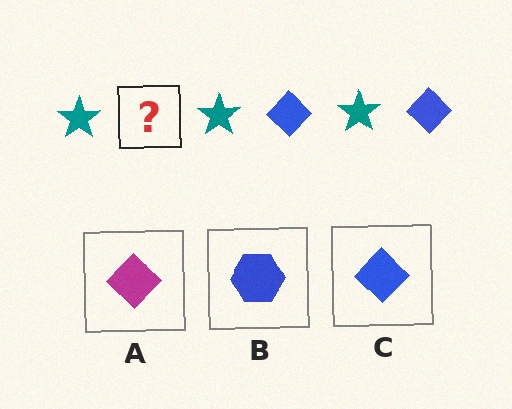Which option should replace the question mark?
Option C.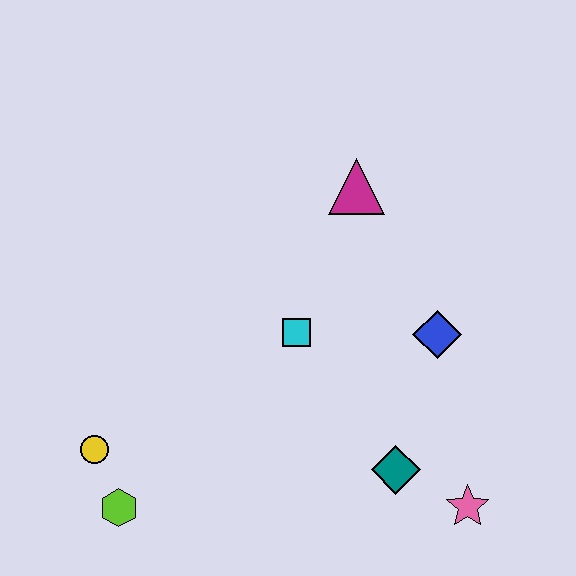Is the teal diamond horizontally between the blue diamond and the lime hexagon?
Yes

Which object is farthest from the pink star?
The yellow circle is farthest from the pink star.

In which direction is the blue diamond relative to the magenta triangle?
The blue diamond is below the magenta triangle.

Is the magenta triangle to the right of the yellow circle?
Yes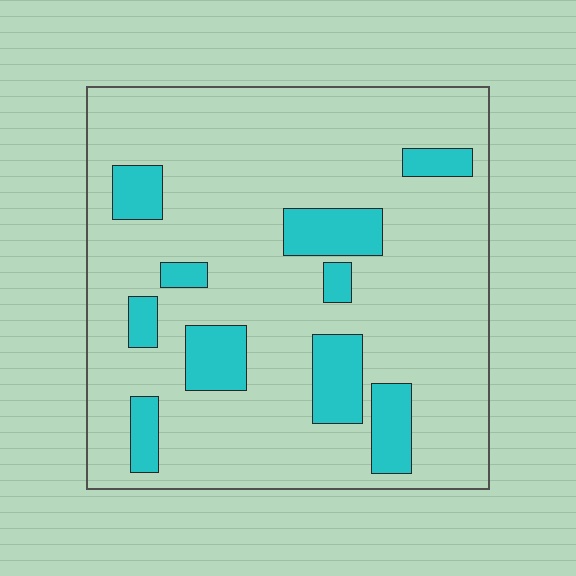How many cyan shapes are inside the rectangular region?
10.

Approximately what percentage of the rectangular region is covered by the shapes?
Approximately 15%.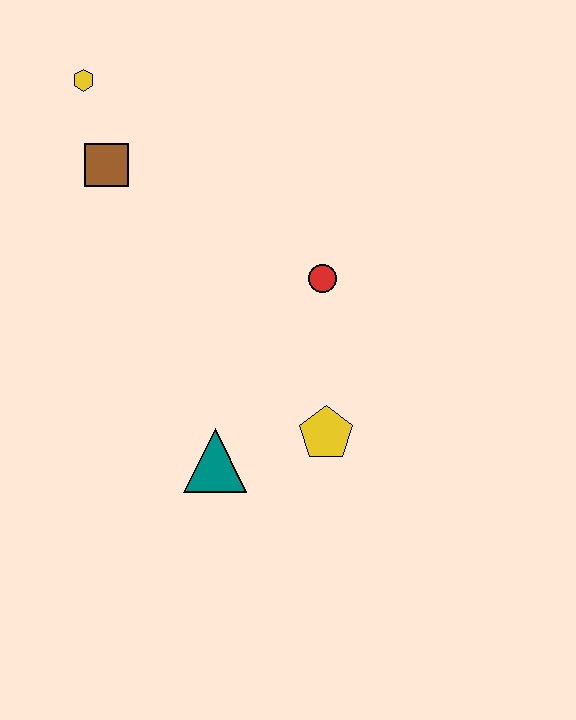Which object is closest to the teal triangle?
The yellow pentagon is closest to the teal triangle.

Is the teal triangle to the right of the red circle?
No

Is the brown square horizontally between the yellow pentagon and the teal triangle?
No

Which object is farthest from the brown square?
The yellow pentagon is farthest from the brown square.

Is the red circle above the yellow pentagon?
Yes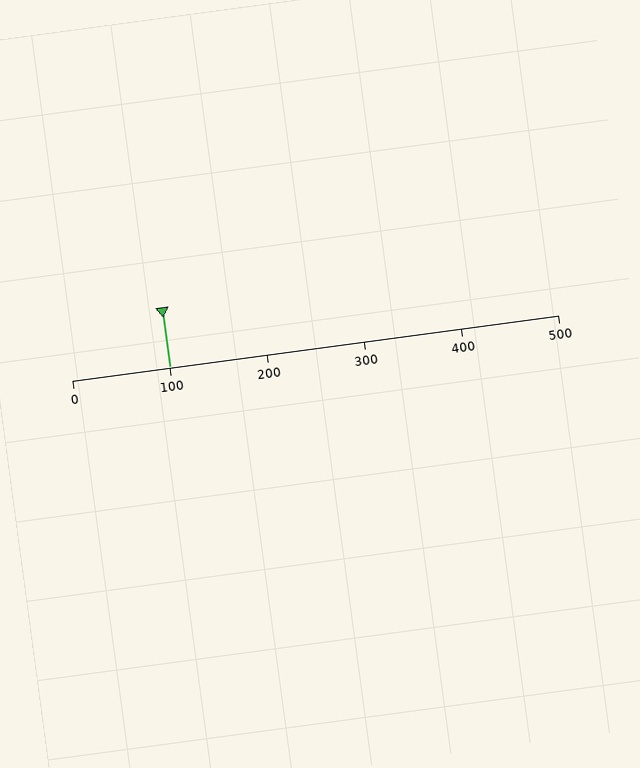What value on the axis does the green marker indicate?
The marker indicates approximately 100.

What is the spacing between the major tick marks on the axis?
The major ticks are spaced 100 apart.